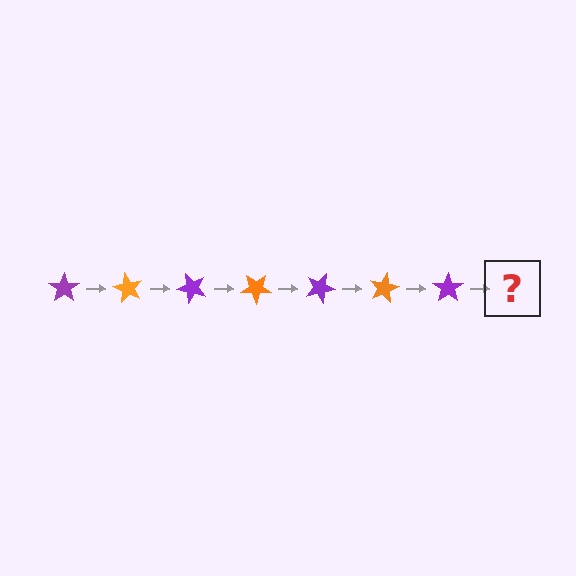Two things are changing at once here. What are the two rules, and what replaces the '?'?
The two rules are that it rotates 60 degrees each step and the color cycles through purple and orange. The '?' should be an orange star, rotated 420 degrees from the start.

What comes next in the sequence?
The next element should be an orange star, rotated 420 degrees from the start.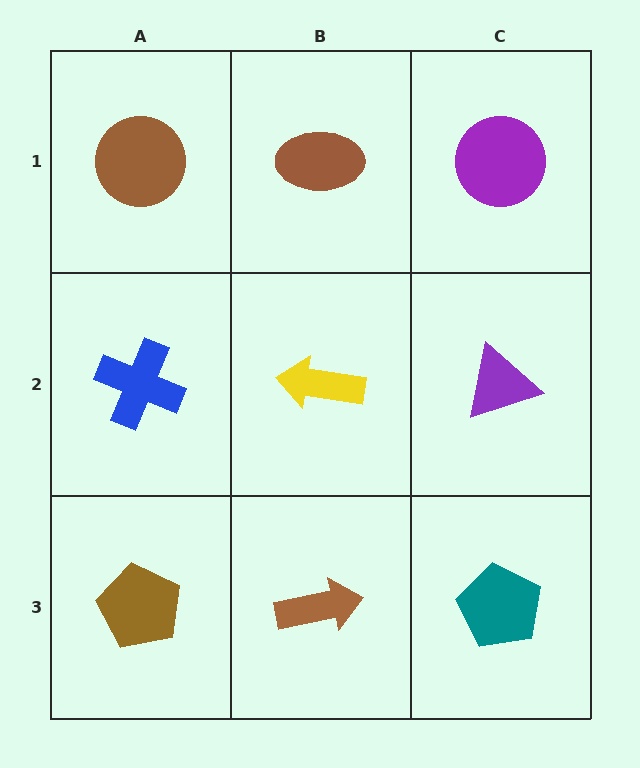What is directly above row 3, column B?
A yellow arrow.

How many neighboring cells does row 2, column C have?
3.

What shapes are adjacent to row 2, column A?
A brown circle (row 1, column A), a brown pentagon (row 3, column A), a yellow arrow (row 2, column B).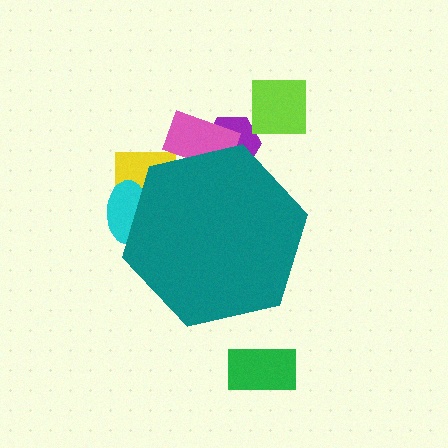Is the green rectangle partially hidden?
No, the green rectangle is fully visible.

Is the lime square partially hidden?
No, the lime square is fully visible.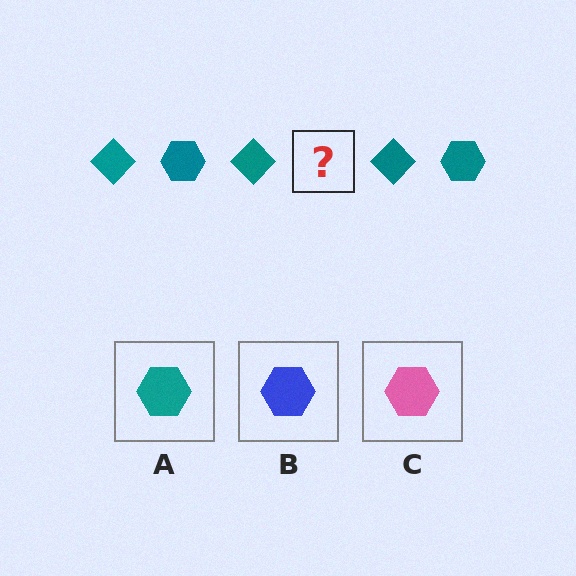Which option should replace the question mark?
Option A.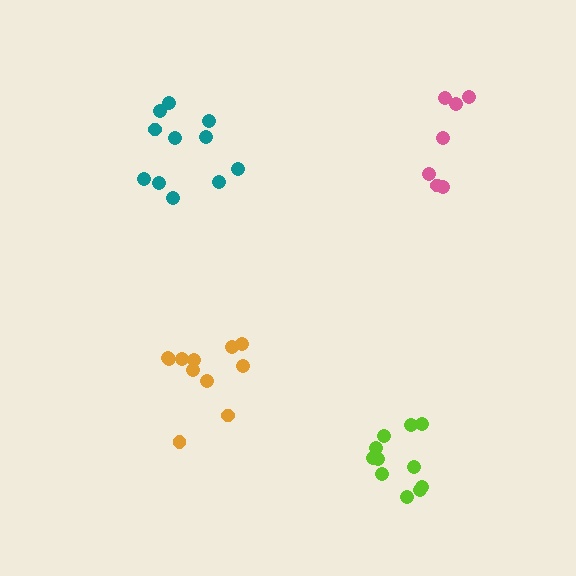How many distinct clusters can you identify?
There are 4 distinct clusters.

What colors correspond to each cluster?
The clusters are colored: lime, orange, pink, teal.